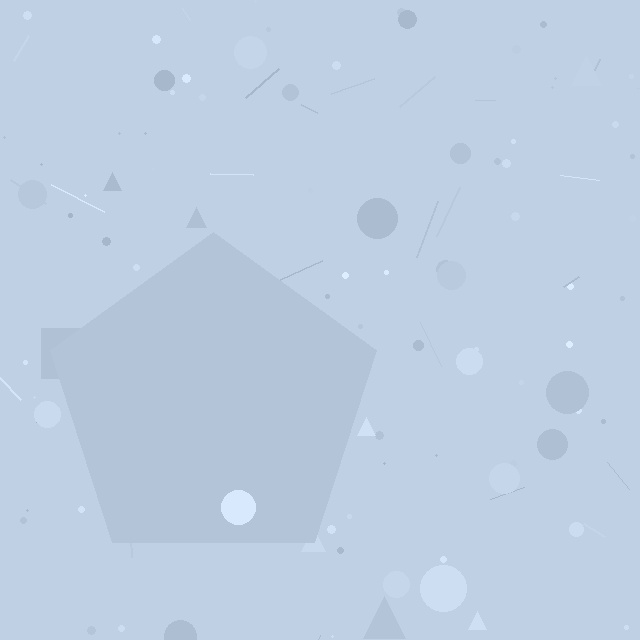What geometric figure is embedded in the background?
A pentagon is embedded in the background.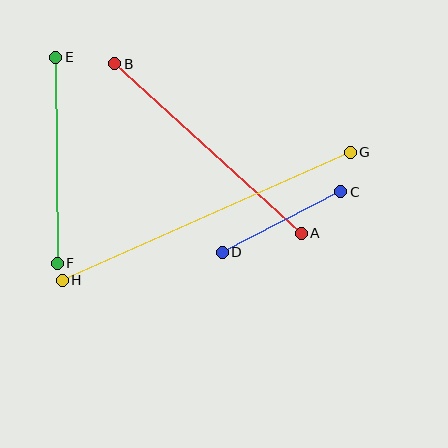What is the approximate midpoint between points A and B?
The midpoint is at approximately (208, 148) pixels.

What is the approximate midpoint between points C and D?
The midpoint is at approximately (282, 222) pixels.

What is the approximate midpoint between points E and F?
The midpoint is at approximately (56, 160) pixels.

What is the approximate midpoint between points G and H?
The midpoint is at approximately (206, 216) pixels.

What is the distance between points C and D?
The distance is approximately 133 pixels.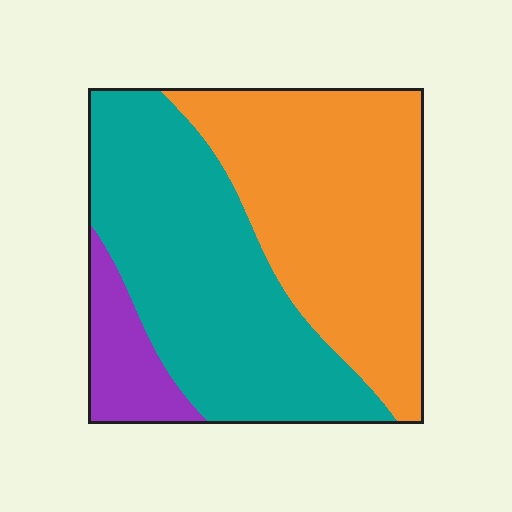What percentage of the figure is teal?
Teal takes up between a quarter and a half of the figure.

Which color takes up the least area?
Purple, at roughly 10%.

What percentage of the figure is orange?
Orange covers roughly 45% of the figure.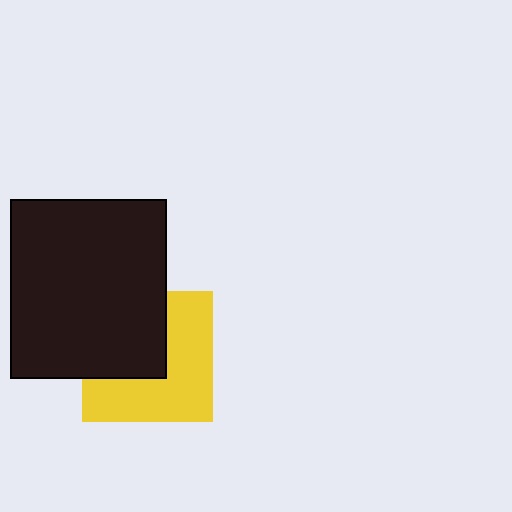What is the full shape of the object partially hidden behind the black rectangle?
The partially hidden object is a yellow square.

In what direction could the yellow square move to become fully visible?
The yellow square could move toward the lower-right. That would shift it out from behind the black rectangle entirely.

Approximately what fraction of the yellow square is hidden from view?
Roughly 44% of the yellow square is hidden behind the black rectangle.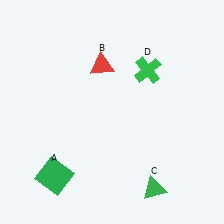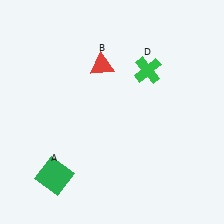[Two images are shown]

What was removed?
The green triangle (C) was removed in Image 2.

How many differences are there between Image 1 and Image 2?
There is 1 difference between the two images.